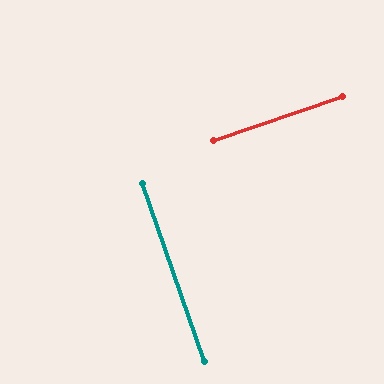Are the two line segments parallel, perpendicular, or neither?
Perpendicular — they meet at approximately 89°.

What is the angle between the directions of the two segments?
Approximately 89 degrees.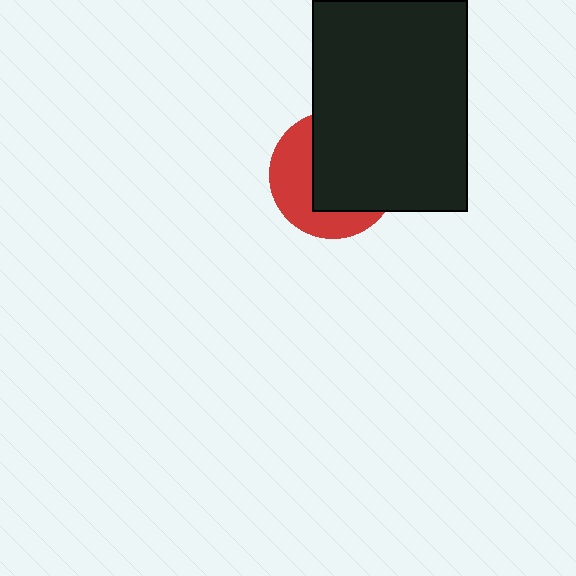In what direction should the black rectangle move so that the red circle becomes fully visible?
The black rectangle should move right. That is the shortest direction to clear the overlap and leave the red circle fully visible.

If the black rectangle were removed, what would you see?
You would see the complete red circle.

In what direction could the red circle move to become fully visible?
The red circle could move left. That would shift it out from behind the black rectangle entirely.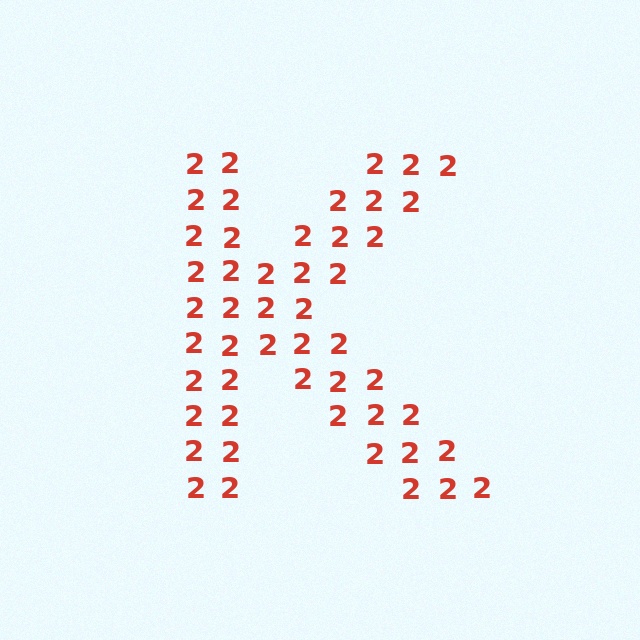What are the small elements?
The small elements are digit 2's.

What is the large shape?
The large shape is the letter K.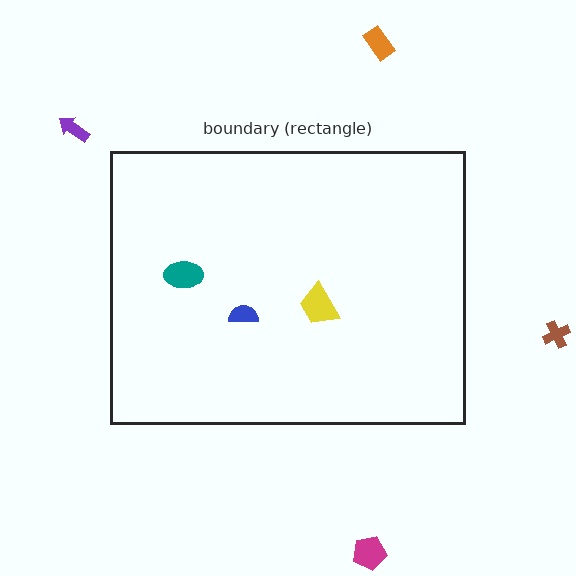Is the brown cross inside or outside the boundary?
Outside.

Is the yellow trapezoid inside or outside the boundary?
Inside.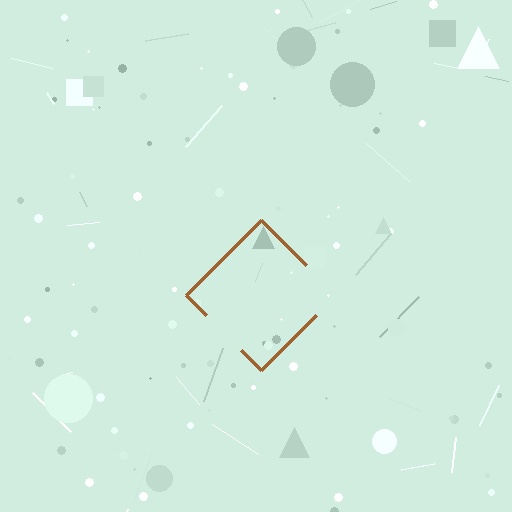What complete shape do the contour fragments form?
The contour fragments form a diamond.